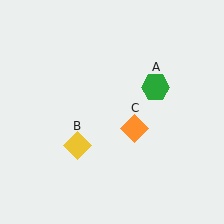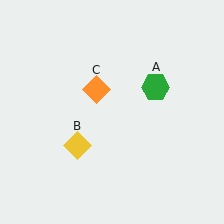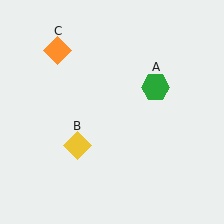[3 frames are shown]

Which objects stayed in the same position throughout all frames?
Green hexagon (object A) and yellow diamond (object B) remained stationary.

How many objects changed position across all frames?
1 object changed position: orange diamond (object C).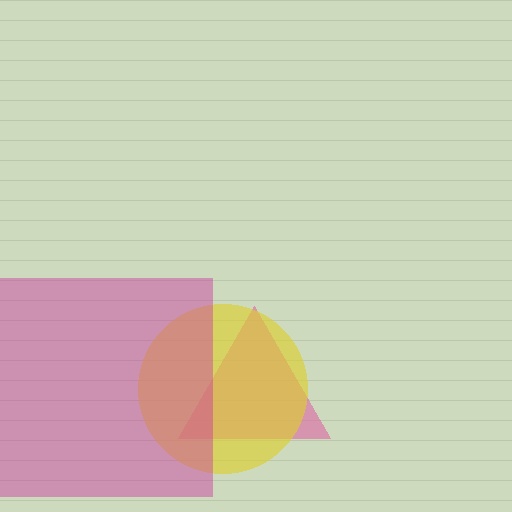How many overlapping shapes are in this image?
There are 3 overlapping shapes in the image.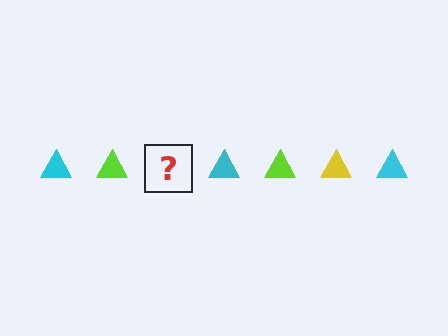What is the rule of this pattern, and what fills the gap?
The rule is that the pattern cycles through cyan, lime, yellow triangles. The gap should be filled with a yellow triangle.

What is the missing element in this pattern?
The missing element is a yellow triangle.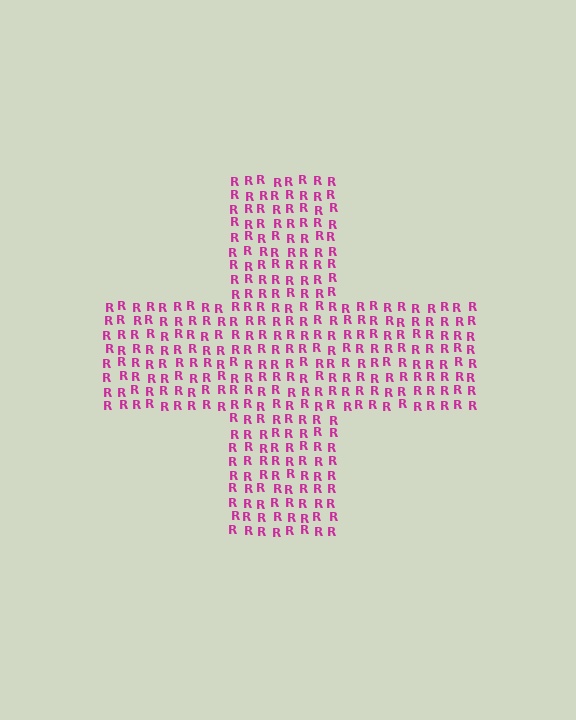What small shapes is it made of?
It is made of small letter R's.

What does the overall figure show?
The overall figure shows a cross.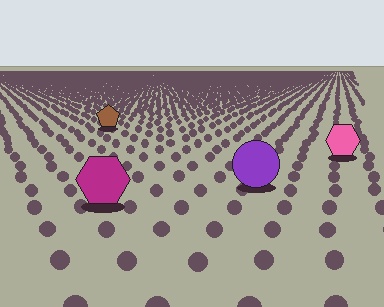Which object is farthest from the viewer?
The brown pentagon is farthest from the viewer. It appears smaller and the ground texture around it is denser.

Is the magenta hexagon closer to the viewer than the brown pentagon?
Yes. The magenta hexagon is closer — you can tell from the texture gradient: the ground texture is coarser near it.